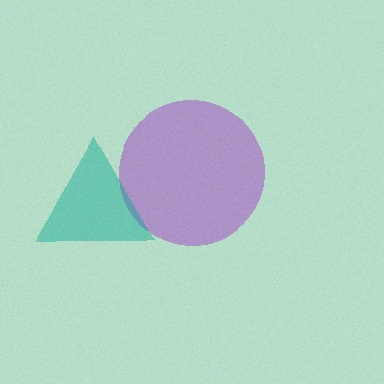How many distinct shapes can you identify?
There are 2 distinct shapes: a purple circle, a teal triangle.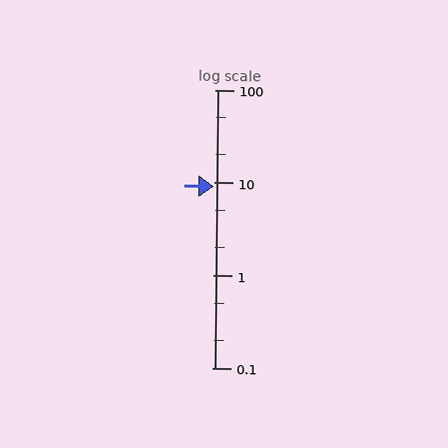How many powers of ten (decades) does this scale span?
The scale spans 3 decades, from 0.1 to 100.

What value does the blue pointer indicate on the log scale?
The pointer indicates approximately 9.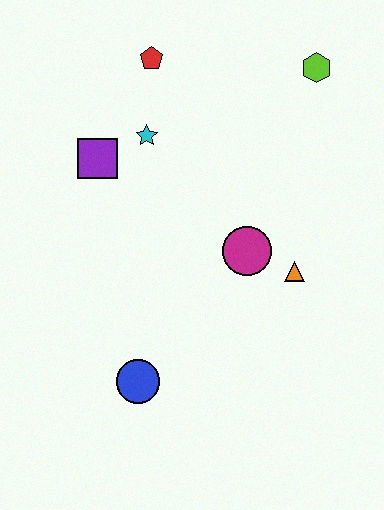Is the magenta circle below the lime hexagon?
Yes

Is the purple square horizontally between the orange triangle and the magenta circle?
No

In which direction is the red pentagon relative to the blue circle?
The red pentagon is above the blue circle.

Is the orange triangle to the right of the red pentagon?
Yes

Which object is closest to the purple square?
The cyan star is closest to the purple square.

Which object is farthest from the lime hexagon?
The blue circle is farthest from the lime hexagon.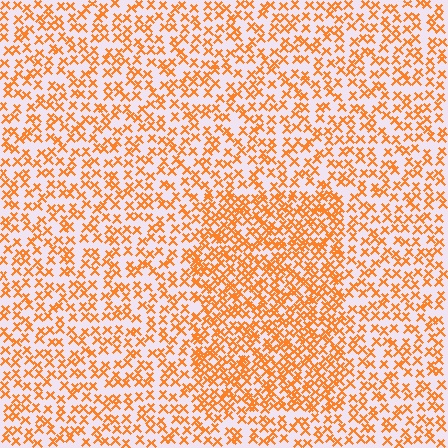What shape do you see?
I see a rectangle.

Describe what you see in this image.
The image contains small orange elements arranged at two different densities. A rectangle-shaped region is visible where the elements are more densely packed than the surrounding area.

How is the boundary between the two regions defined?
The boundary is defined by a change in element density (approximately 1.8x ratio). All elements are the same color, size, and shape.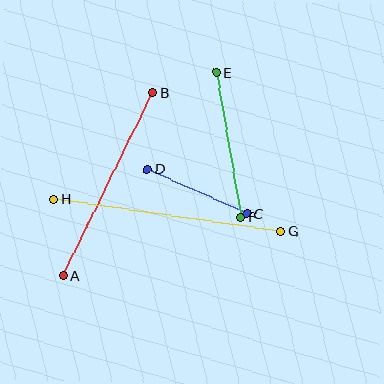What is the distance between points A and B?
The distance is approximately 204 pixels.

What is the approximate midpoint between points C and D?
The midpoint is at approximately (197, 191) pixels.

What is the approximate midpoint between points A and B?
The midpoint is at approximately (108, 184) pixels.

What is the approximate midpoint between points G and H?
The midpoint is at approximately (167, 215) pixels.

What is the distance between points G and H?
The distance is approximately 230 pixels.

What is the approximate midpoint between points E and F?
The midpoint is at approximately (229, 145) pixels.